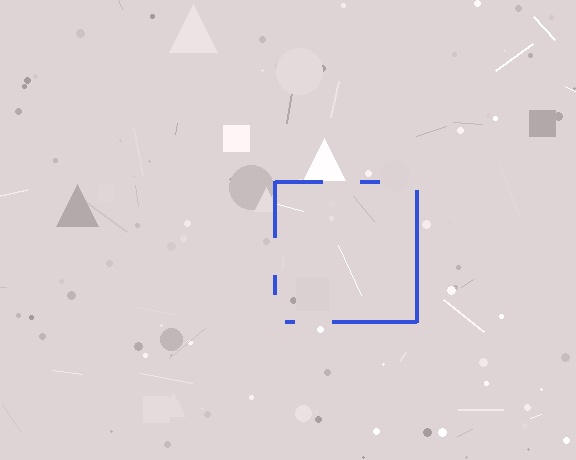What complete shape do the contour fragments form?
The contour fragments form a square.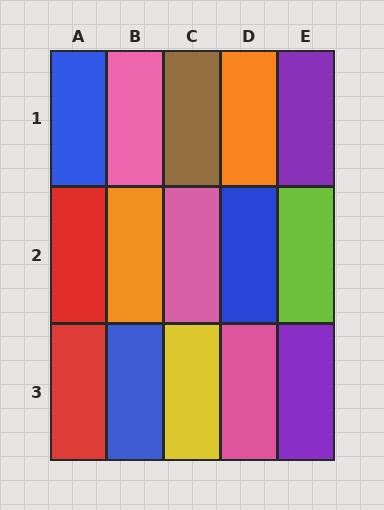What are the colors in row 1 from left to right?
Blue, pink, brown, orange, purple.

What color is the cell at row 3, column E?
Purple.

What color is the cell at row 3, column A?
Red.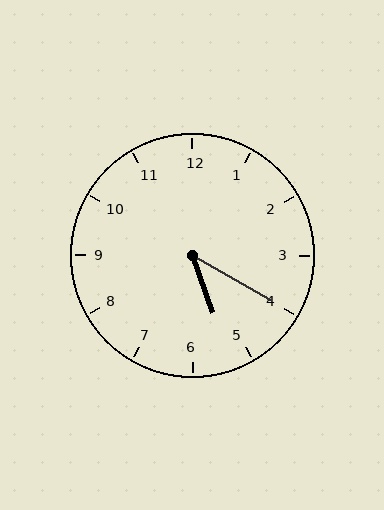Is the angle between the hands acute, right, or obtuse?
It is acute.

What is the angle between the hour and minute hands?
Approximately 40 degrees.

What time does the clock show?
5:20.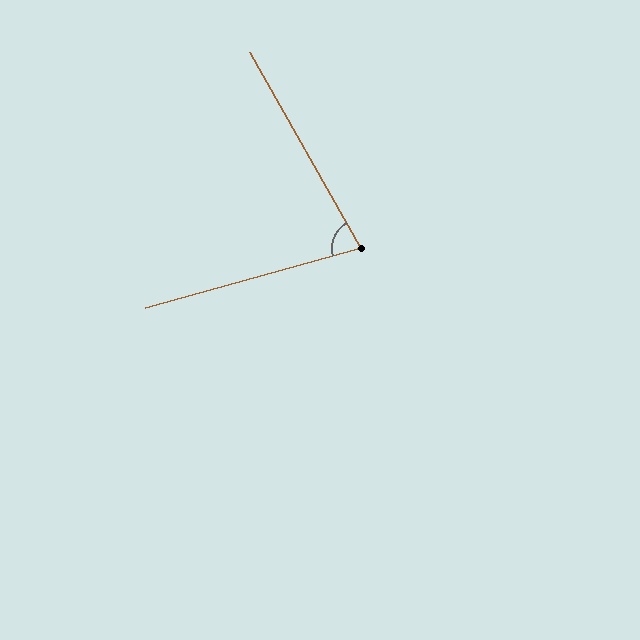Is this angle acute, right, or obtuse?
It is acute.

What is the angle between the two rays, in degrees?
Approximately 76 degrees.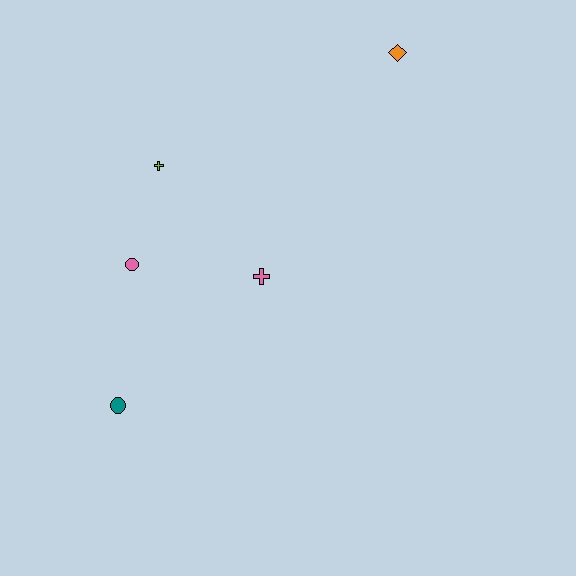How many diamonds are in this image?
There is 1 diamond.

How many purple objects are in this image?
There are no purple objects.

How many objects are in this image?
There are 5 objects.